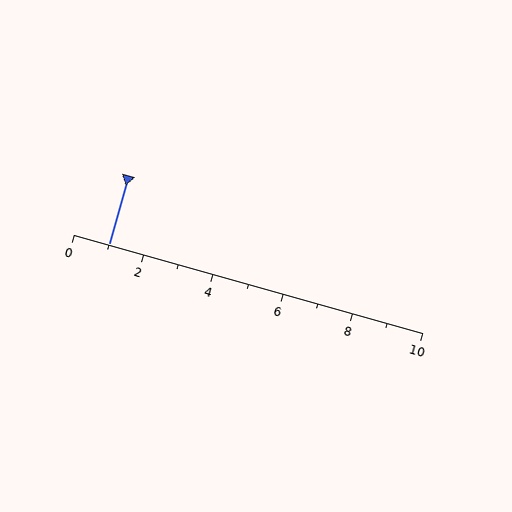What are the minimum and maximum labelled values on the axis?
The axis runs from 0 to 10.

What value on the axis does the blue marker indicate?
The marker indicates approximately 1.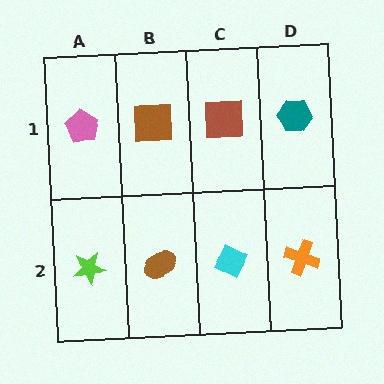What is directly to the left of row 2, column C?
A brown ellipse.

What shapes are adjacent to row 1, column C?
A cyan diamond (row 2, column C), a brown square (row 1, column B), a teal hexagon (row 1, column D).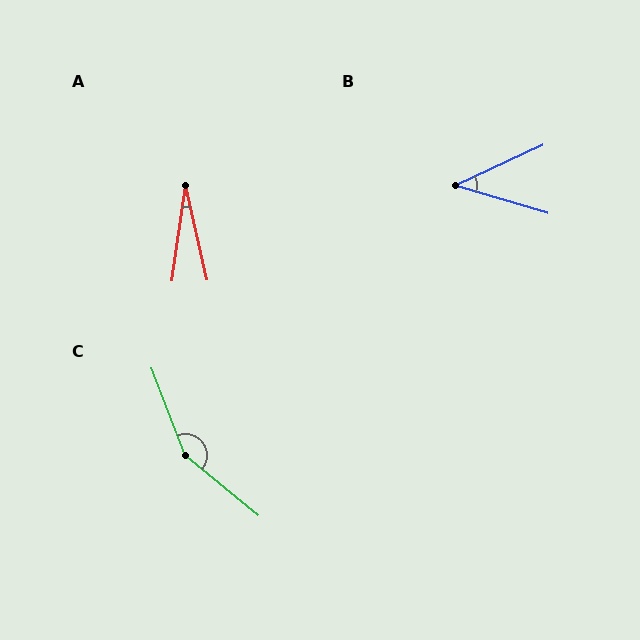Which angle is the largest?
C, at approximately 150 degrees.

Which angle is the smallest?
A, at approximately 21 degrees.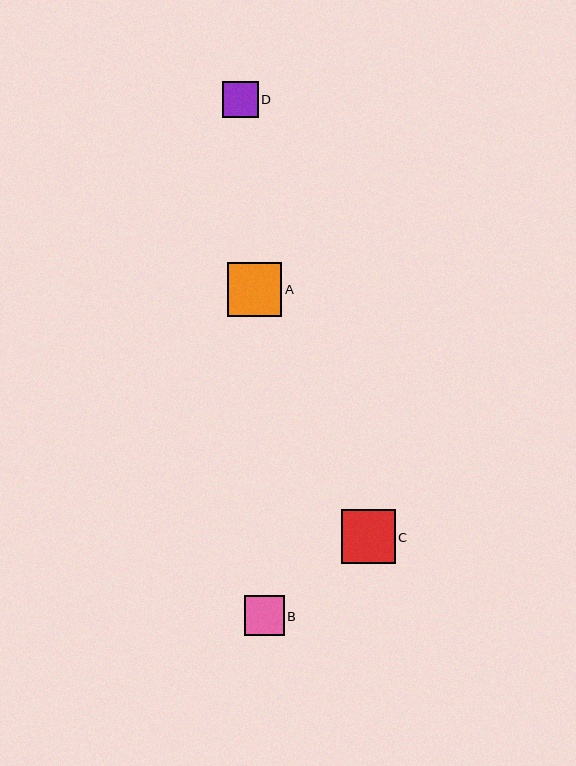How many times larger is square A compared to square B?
Square A is approximately 1.4 times the size of square B.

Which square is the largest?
Square A is the largest with a size of approximately 54 pixels.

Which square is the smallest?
Square D is the smallest with a size of approximately 36 pixels.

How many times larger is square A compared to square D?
Square A is approximately 1.5 times the size of square D.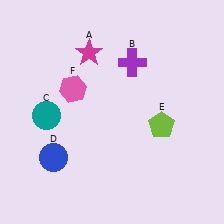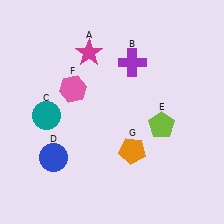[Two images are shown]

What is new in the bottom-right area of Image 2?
An orange pentagon (G) was added in the bottom-right area of Image 2.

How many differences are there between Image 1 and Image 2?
There is 1 difference between the two images.